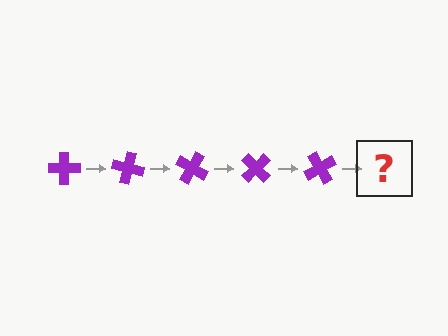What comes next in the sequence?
The next element should be a purple cross rotated 75 degrees.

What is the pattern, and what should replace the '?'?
The pattern is that the cross rotates 15 degrees each step. The '?' should be a purple cross rotated 75 degrees.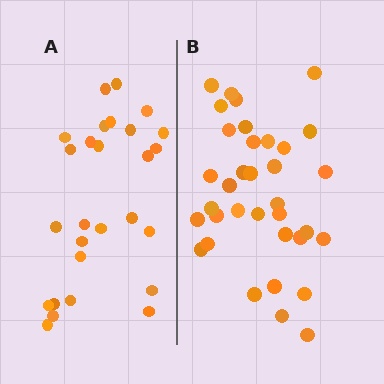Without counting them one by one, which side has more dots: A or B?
Region B (the right region) has more dots.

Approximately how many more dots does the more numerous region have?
Region B has roughly 8 or so more dots than region A.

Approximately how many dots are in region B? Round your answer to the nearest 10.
About 40 dots. (The exact count is 35, which rounds to 40.)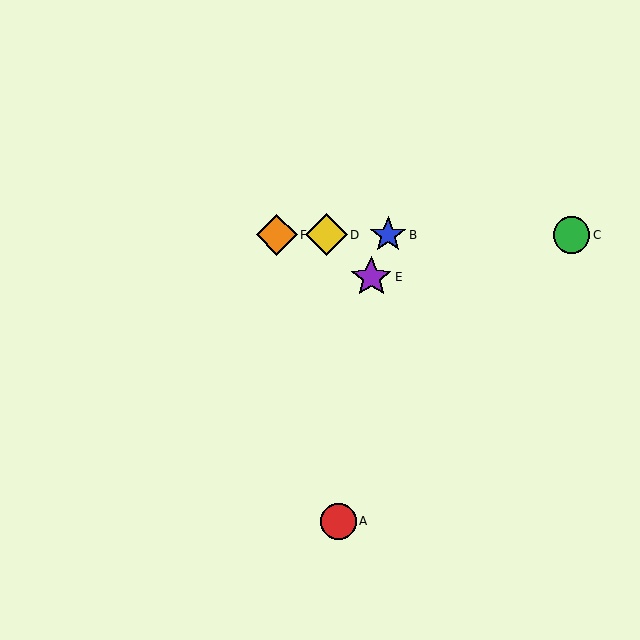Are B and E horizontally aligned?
No, B is at y≈235 and E is at y≈277.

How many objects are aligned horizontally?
4 objects (B, C, D, F) are aligned horizontally.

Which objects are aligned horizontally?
Objects B, C, D, F are aligned horizontally.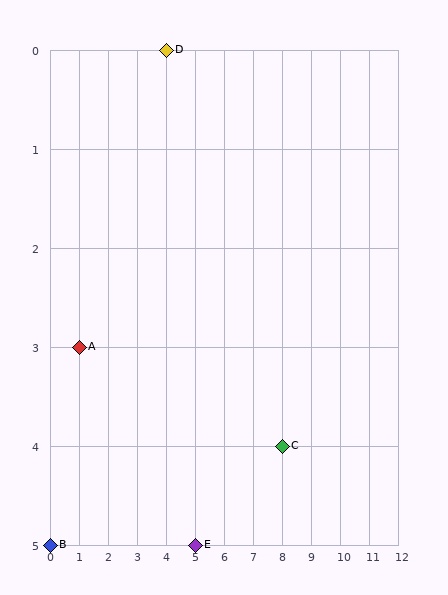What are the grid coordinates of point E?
Point E is at grid coordinates (5, 5).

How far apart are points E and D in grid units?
Points E and D are 1 column and 5 rows apart (about 5.1 grid units diagonally).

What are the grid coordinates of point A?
Point A is at grid coordinates (1, 3).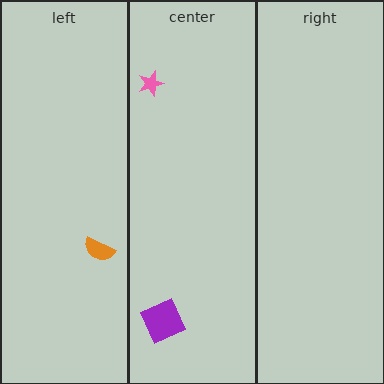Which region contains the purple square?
The center region.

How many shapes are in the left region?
1.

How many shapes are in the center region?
2.